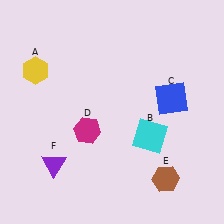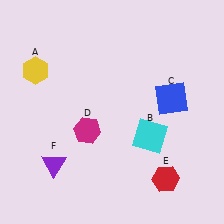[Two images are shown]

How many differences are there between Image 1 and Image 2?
There is 1 difference between the two images.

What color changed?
The hexagon (E) changed from brown in Image 1 to red in Image 2.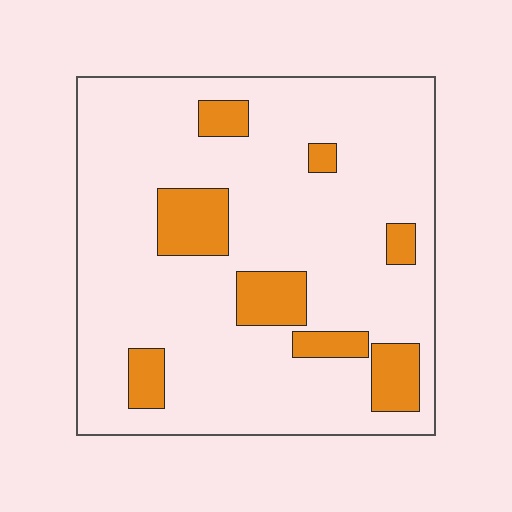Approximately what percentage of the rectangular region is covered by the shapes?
Approximately 15%.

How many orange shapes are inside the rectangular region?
8.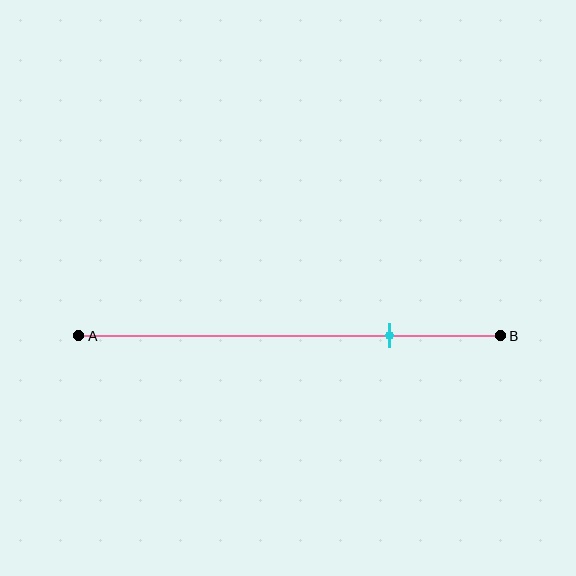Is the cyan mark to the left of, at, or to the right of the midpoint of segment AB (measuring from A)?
The cyan mark is to the right of the midpoint of segment AB.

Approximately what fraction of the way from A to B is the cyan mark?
The cyan mark is approximately 75% of the way from A to B.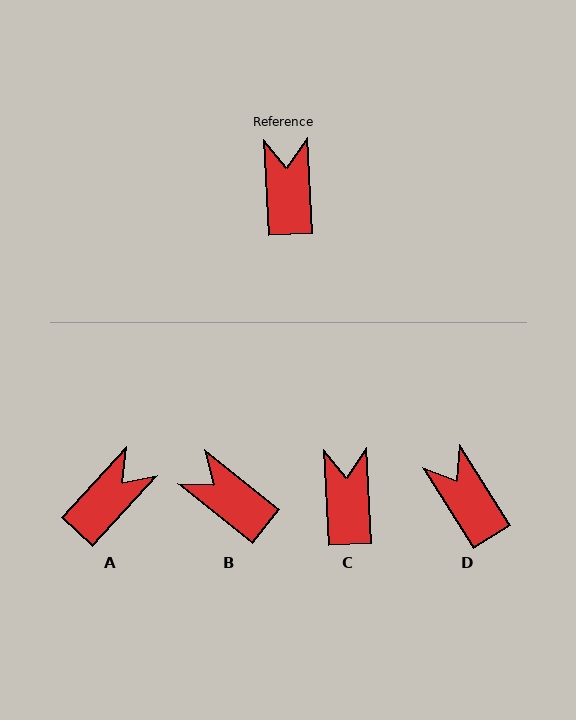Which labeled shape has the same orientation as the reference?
C.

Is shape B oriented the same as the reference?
No, it is off by about 48 degrees.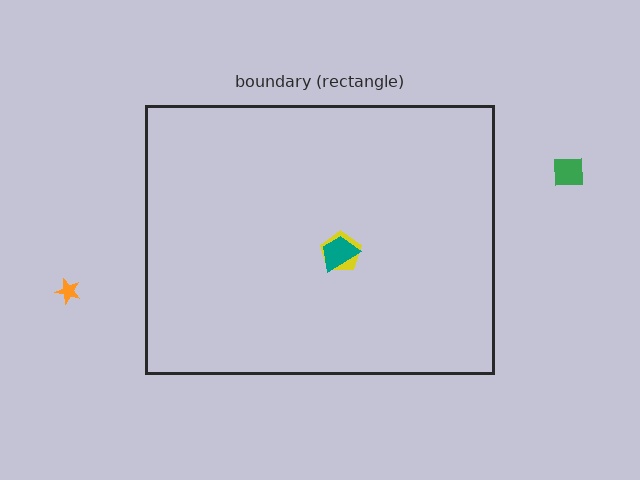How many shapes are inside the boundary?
2 inside, 2 outside.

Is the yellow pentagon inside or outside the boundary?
Inside.